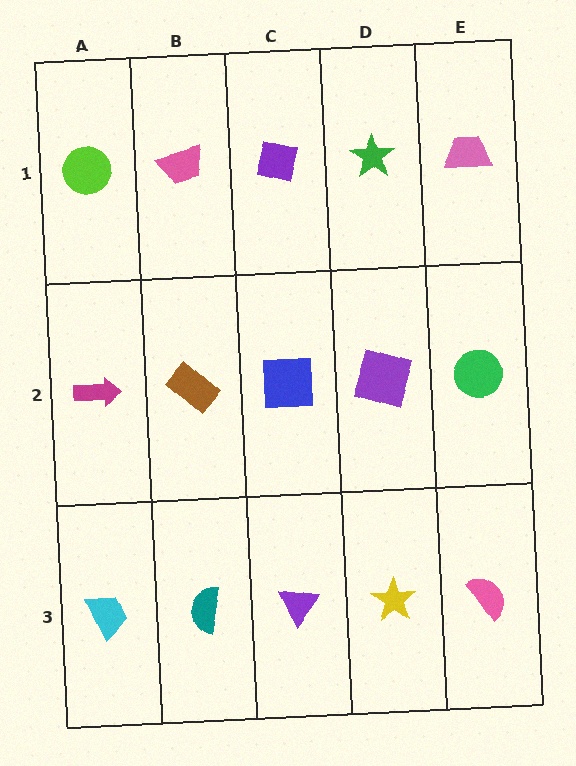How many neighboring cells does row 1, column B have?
3.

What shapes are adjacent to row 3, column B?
A brown rectangle (row 2, column B), a cyan trapezoid (row 3, column A), a purple triangle (row 3, column C).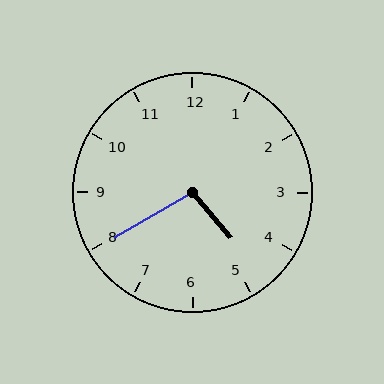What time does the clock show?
4:40.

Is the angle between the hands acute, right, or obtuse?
It is obtuse.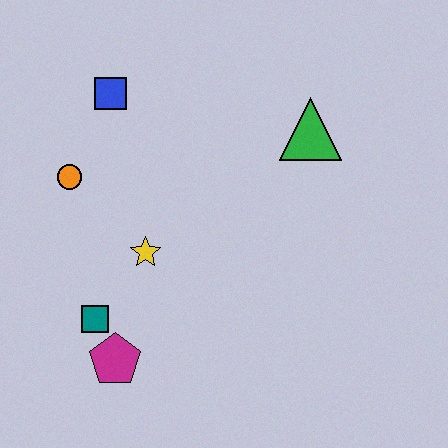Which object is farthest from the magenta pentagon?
The green triangle is farthest from the magenta pentagon.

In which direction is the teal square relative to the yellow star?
The teal square is below the yellow star.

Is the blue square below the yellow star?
No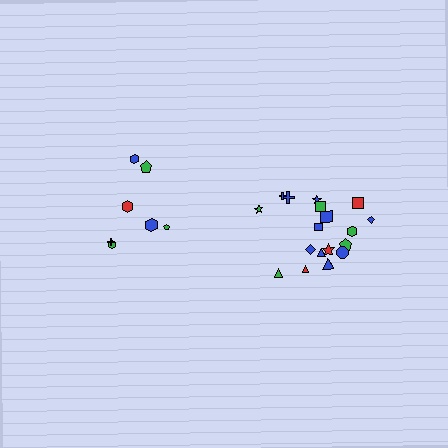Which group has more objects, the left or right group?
The right group.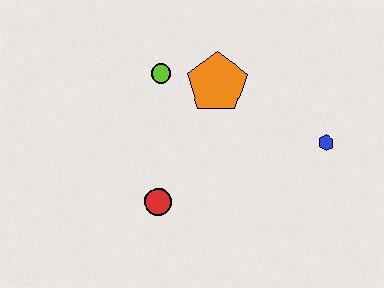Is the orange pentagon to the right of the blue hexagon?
No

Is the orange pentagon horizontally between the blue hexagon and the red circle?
Yes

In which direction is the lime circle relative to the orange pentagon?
The lime circle is to the left of the orange pentagon.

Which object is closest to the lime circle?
The orange pentagon is closest to the lime circle.